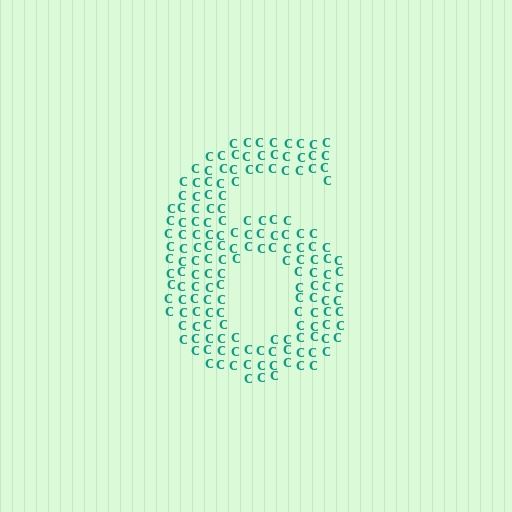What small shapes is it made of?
It is made of small letter C's.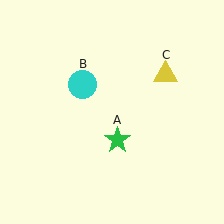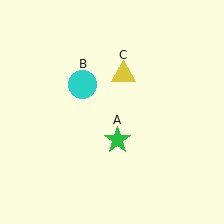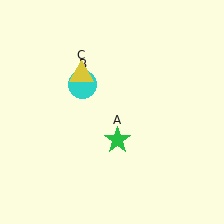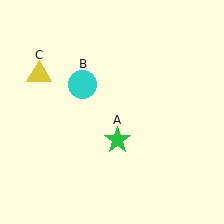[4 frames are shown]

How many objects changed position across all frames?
1 object changed position: yellow triangle (object C).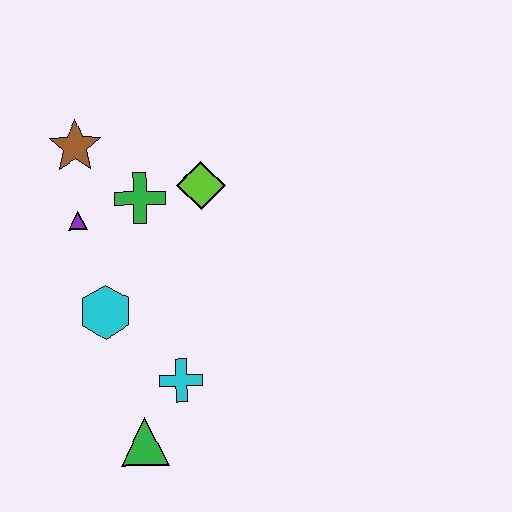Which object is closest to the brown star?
The purple triangle is closest to the brown star.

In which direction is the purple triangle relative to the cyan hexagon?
The purple triangle is above the cyan hexagon.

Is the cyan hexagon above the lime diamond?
No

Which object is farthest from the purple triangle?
The green triangle is farthest from the purple triangle.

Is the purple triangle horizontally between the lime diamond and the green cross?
No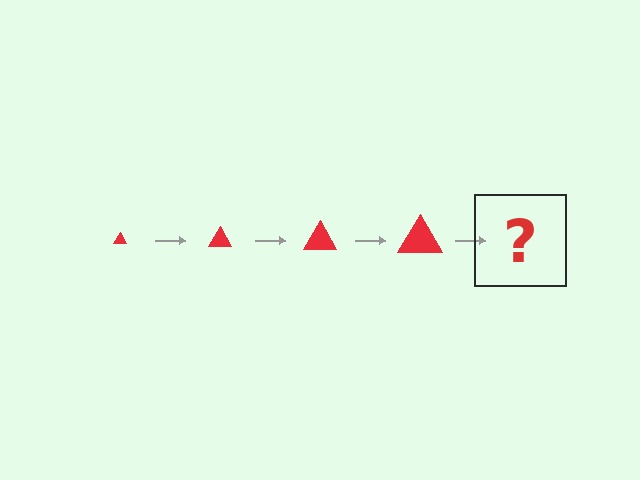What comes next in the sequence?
The next element should be a red triangle, larger than the previous one.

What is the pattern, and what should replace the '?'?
The pattern is that the triangle gets progressively larger each step. The '?' should be a red triangle, larger than the previous one.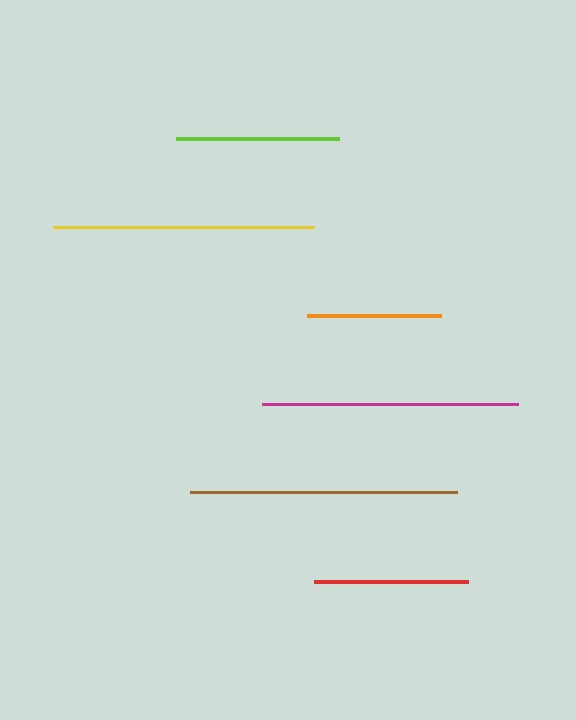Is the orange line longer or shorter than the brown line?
The brown line is longer than the orange line.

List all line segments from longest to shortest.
From longest to shortest: brown, yellow, magenta, lime, red, orange.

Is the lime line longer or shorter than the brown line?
The brown line is longer than the lime line.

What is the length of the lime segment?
The lime segment is approximately 163 pixels long.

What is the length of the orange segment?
The orange segment is approximately 134 pixels long.